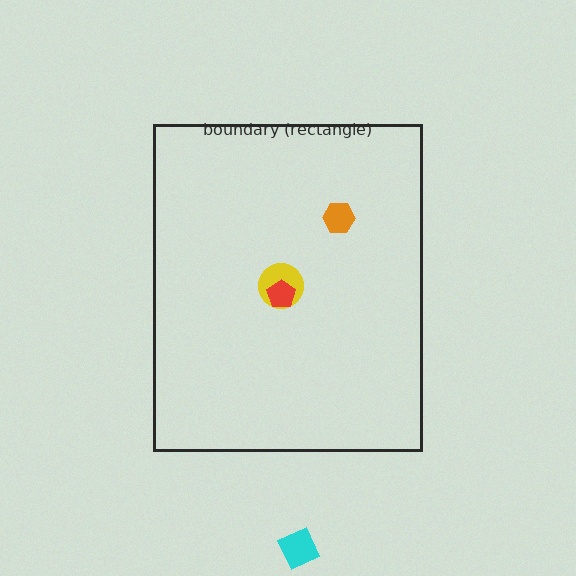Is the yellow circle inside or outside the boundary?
Inside.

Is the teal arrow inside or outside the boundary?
Inside.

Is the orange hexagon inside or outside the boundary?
Inside.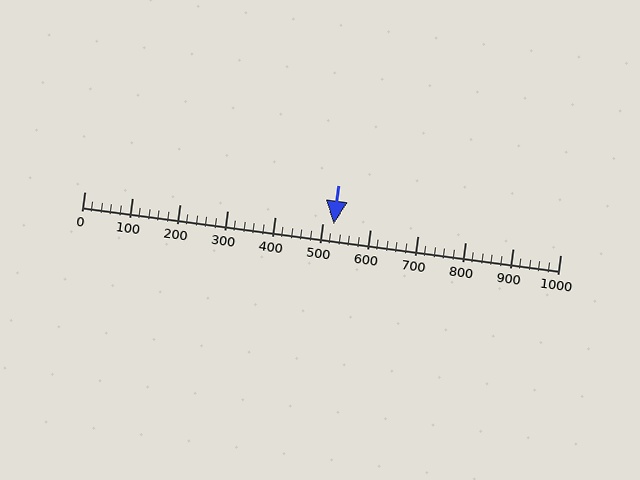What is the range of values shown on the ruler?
The ruler shows values from 0 to 1000.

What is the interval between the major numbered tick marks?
The major tick marks are spaced 100 units apart.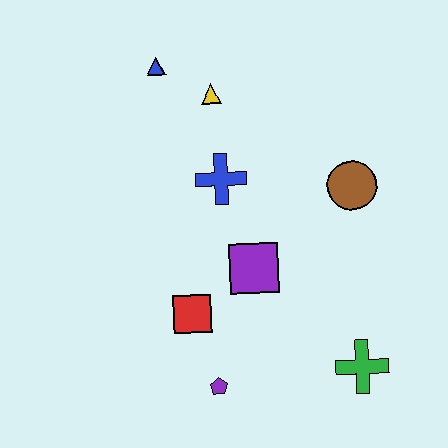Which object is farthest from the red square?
The blue triangle is farthest from the red square.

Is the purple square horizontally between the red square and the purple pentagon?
No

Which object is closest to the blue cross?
The yellow triangle is closest to the blue cross.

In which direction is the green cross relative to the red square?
The green cross is to the right of the red square.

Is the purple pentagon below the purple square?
Yes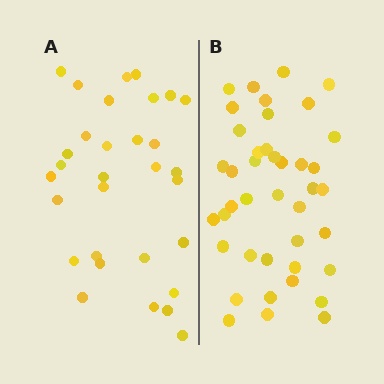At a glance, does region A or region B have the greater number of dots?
Region B (the right region) has more dots.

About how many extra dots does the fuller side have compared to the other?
Region B has roughly 10 or so more dots than region A.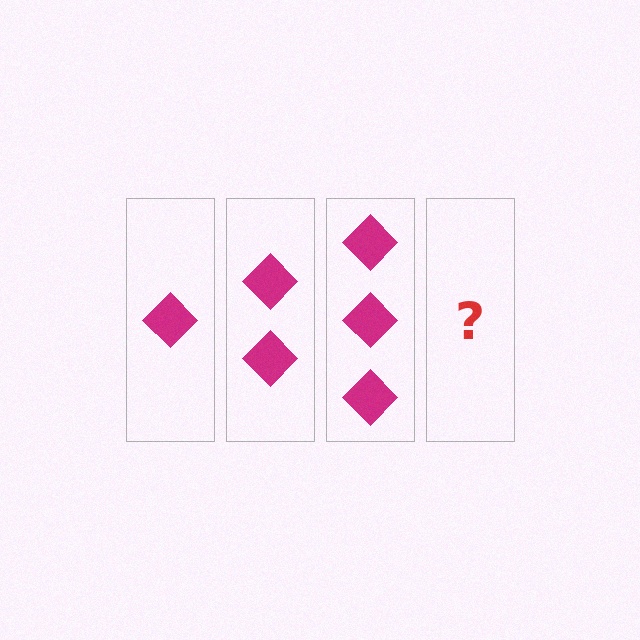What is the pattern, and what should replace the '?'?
The pattern is that each step adds one more diamond. The '?' should be 4 diamonds.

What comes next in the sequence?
The next element should be 4 diamonds.